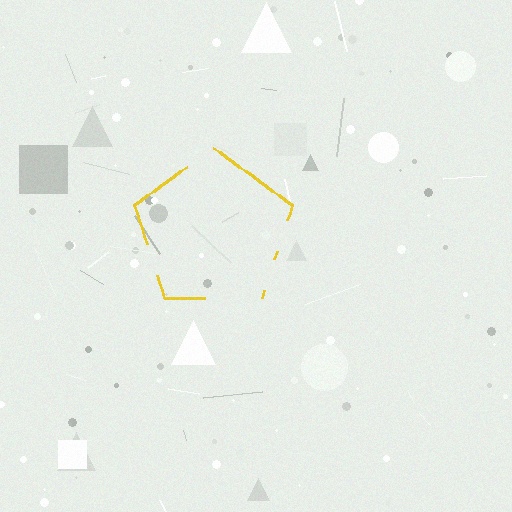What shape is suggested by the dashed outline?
The dashed outline suggests a pentagon.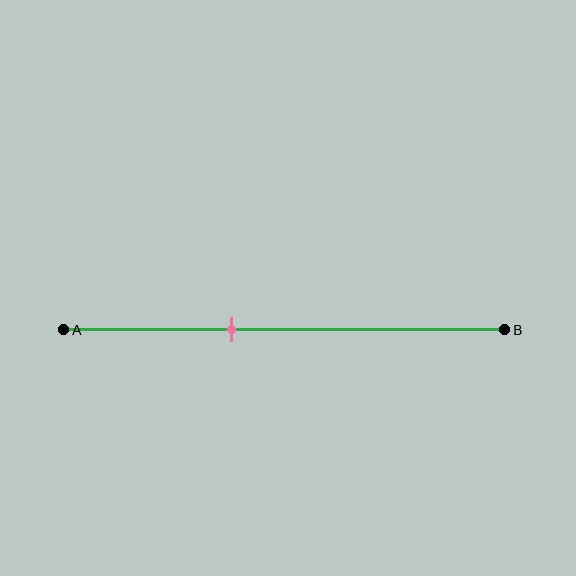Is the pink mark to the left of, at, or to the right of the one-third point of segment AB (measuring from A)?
The pink mark is to the right of the one-third point of segment AB.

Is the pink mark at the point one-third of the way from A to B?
No, the mark is at about 40% from A, not at the 33% one-third point.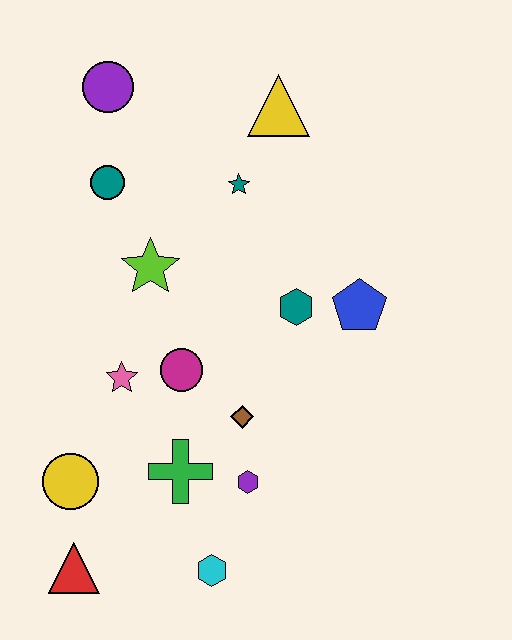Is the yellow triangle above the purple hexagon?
Yes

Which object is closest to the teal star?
The yellow triangle is closest to the teal star.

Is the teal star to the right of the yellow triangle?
No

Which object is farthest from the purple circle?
The cyan hexagon is farthest from the purple circle.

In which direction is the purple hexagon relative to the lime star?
The purple hexagon is below the lime star.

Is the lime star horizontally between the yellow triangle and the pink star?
Yes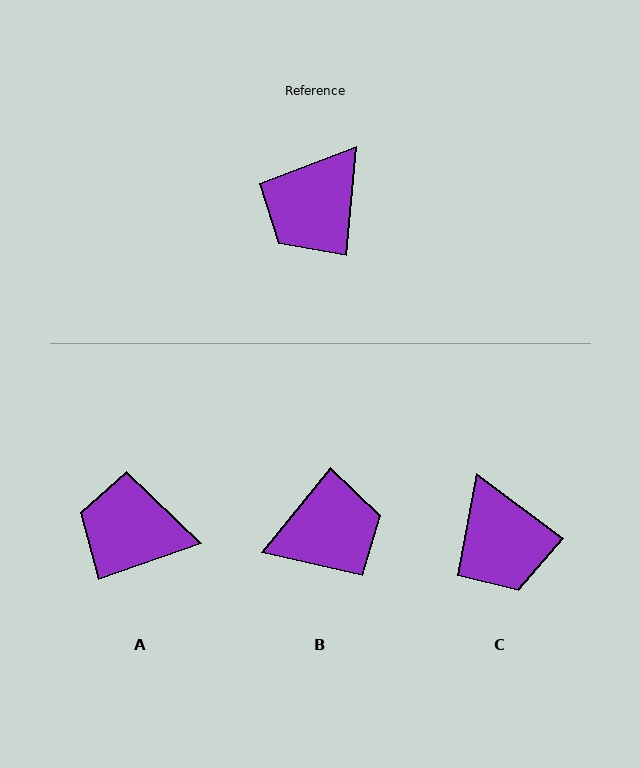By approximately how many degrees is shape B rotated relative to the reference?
Approximately 146 degrees counter-clockwise.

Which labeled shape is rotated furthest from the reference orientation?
B, about 146 degrees away.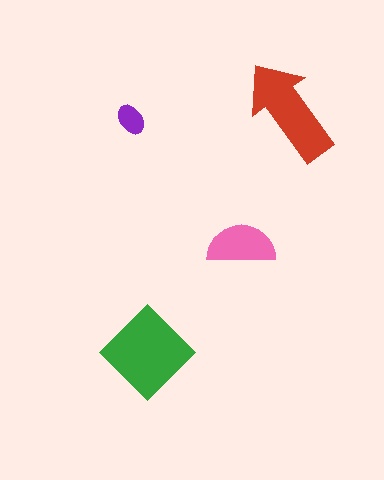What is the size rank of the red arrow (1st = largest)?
2nd.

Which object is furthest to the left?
The purple ellipse is leftmost.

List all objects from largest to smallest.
The green diamond, the red arrow, the pink semicircle, the purple ellipse.